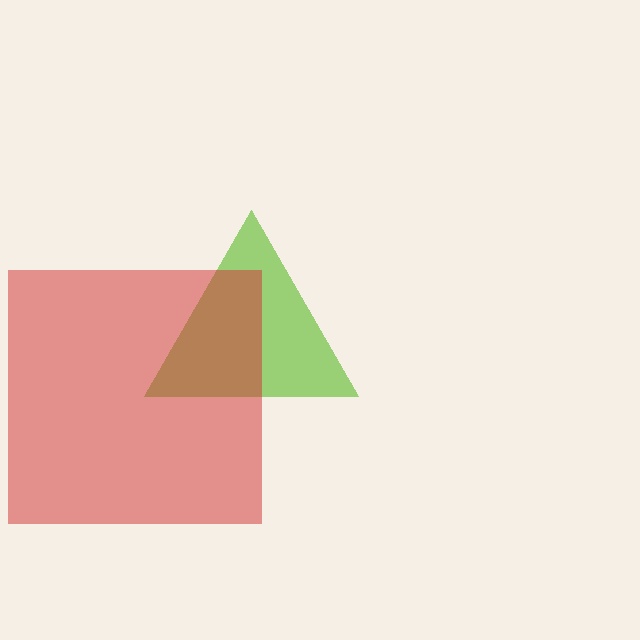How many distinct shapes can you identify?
There are 2 distinct shapes: a lime triangle, a red square.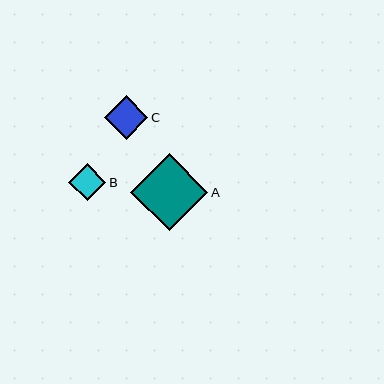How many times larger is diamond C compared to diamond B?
Diamond C is approximately 1.2 times the size of diamond B.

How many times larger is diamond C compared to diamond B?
Diamond C is approximately 1.2 times the size of diamond B.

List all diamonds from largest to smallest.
From largest to smallest: A, C, B.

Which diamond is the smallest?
Diamond B is the smallest with a size of approximately 37 pixels.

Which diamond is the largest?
Diamond A is the largest with a size of approximately 77 pixels.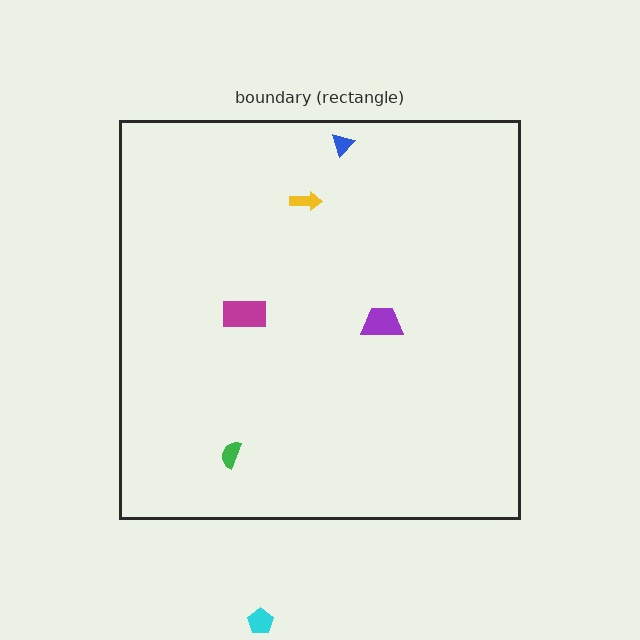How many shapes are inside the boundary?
5 inside, 1 outside.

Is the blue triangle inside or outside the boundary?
Inside.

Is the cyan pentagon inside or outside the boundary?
Outside.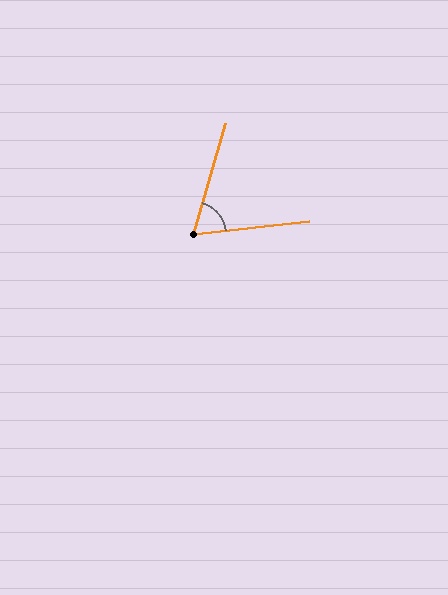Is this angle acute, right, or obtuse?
It is acute.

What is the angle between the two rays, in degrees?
Approximately 68 degrees.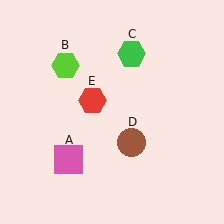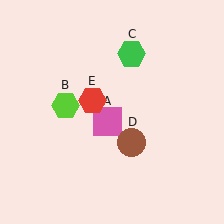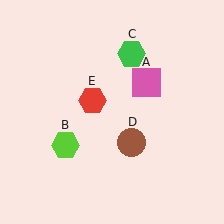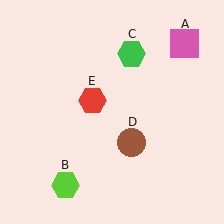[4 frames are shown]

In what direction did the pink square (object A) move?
The pink square (object A) moved up and to the right.